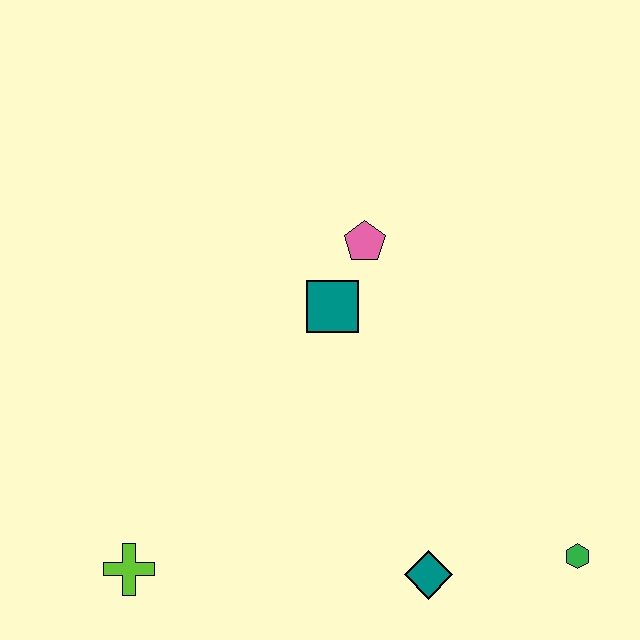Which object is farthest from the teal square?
The green hexagon is farthest from the teal square.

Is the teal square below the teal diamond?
No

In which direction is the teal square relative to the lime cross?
The teal square is above the lime cross.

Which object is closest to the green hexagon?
The teal diamond is closest to the green hexagon.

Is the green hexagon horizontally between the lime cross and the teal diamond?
No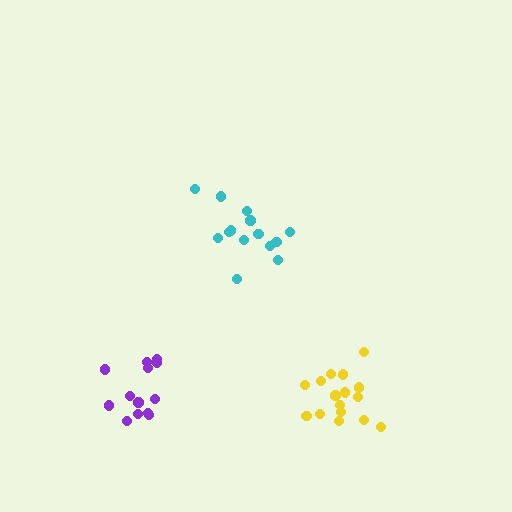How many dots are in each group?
Group 1: 13 dots, Group 2: 16 dots, Group 3: 14 dots (43 total).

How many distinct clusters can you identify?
There are 3 distinct clusters.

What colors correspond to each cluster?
The clusters are colored: purple, yellow, cyan.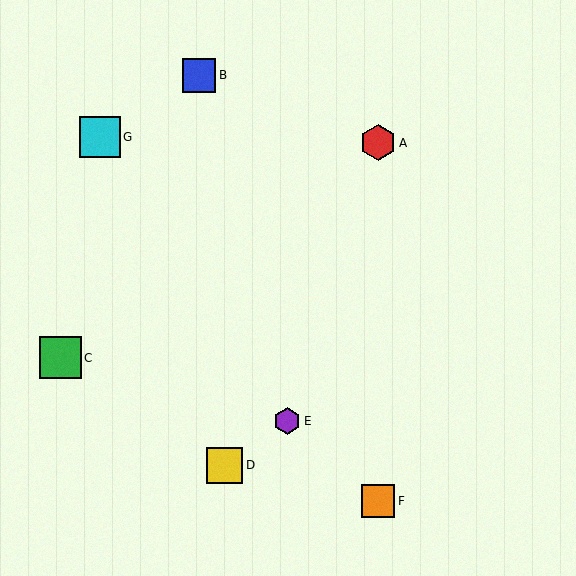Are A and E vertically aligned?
No, A is at x≈378 and E is at x≈287.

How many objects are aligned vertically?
2 objects (A, F) are aligned vertically.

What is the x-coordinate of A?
Object A is at x≈378.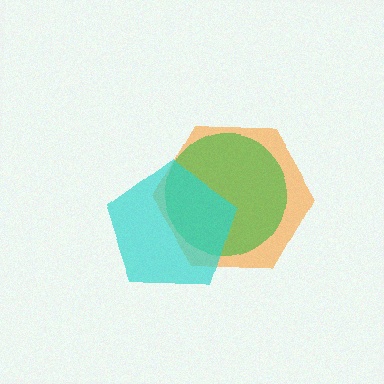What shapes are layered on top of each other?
The layered shapes are: an orange hexagon, a green circle, a cyan pentagon.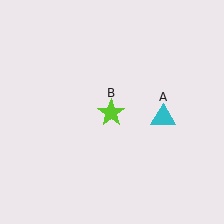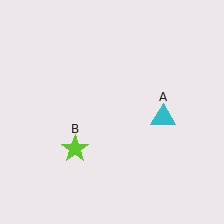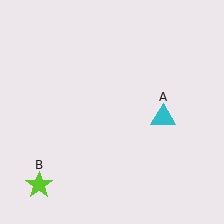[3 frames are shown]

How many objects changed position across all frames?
1 object changed position: lime star (object B).